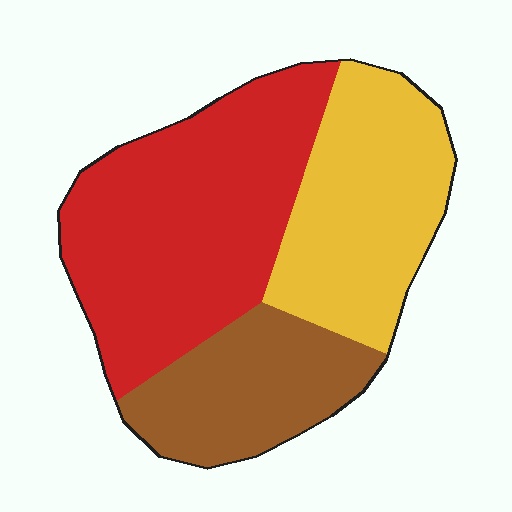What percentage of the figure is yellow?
Yellow takes up about one third (1/3) of the figure.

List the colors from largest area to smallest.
From largest to smallest: red, yellow, brown.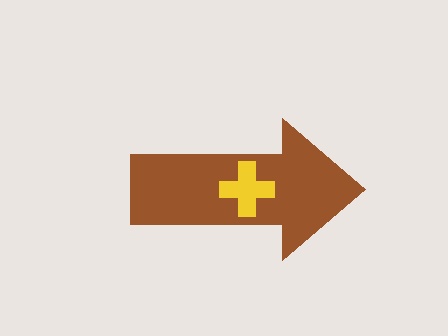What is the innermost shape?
The yellow cross.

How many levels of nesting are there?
2.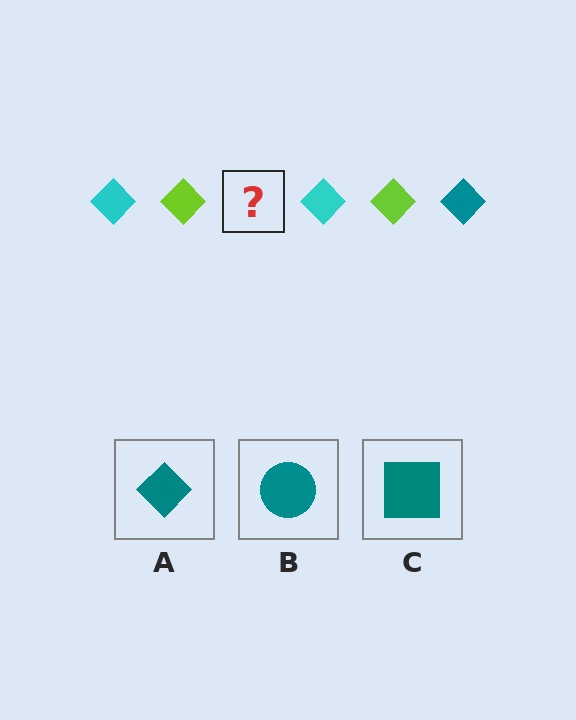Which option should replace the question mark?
Option A.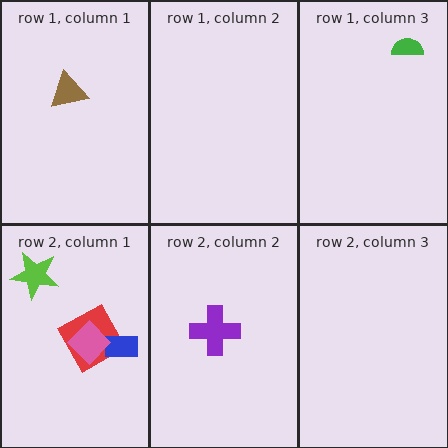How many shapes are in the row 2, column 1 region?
4.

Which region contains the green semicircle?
The row 1, column 3 region.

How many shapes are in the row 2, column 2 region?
1.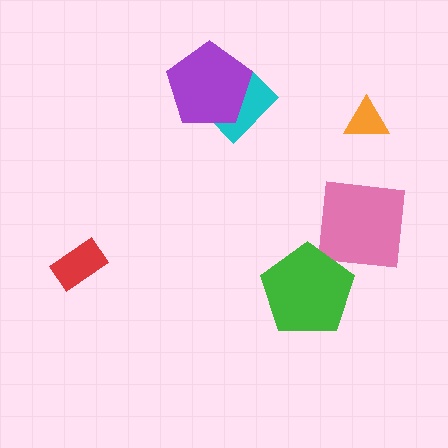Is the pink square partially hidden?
No, no other shape covers it.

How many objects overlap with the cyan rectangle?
1 object overlaps with the cyan rectangle.